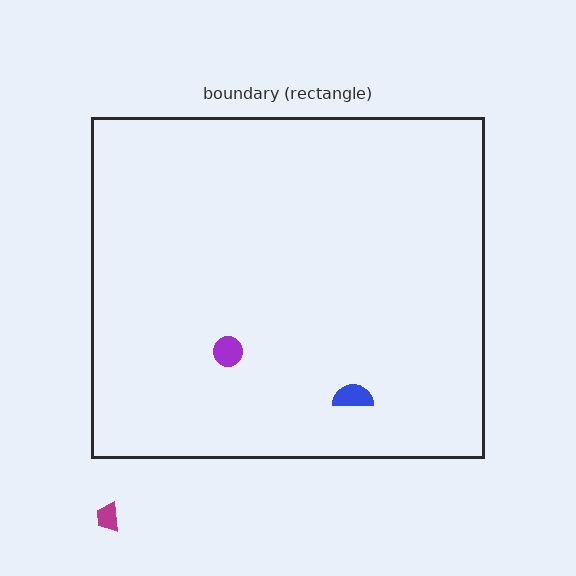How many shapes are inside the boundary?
2 inside, 1 outside.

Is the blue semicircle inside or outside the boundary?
Inside.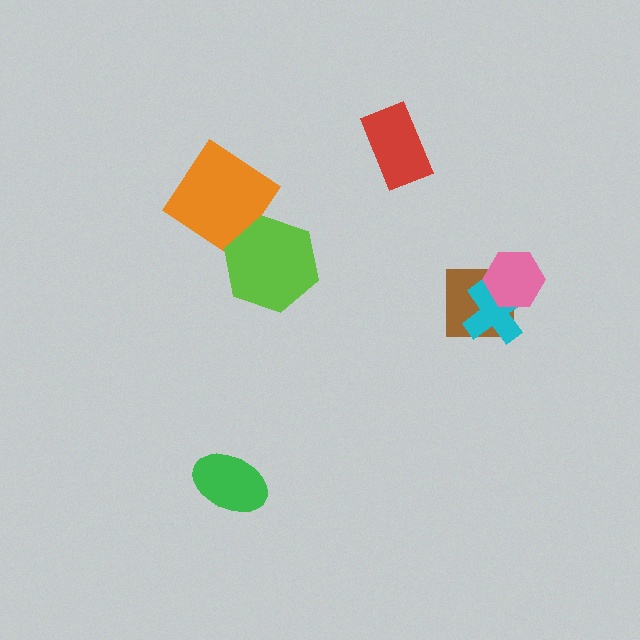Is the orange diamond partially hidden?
Yes, it is partially covered by another shape.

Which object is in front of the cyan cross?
The pink hexagon is in front of the cyan cross.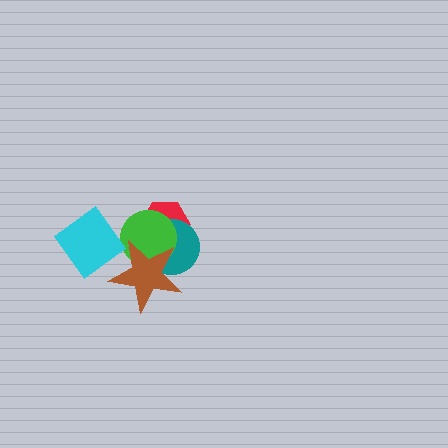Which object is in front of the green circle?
The brown star is in front of the green circle.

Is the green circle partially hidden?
Yes, it is partially covered by another shape.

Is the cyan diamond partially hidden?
No, no other shape covers it.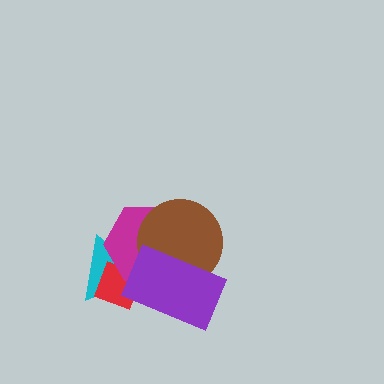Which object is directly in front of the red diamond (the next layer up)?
The magenta hexagon is directly in front of the red diamond.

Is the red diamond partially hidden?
Yes, it is partially covered by another shape.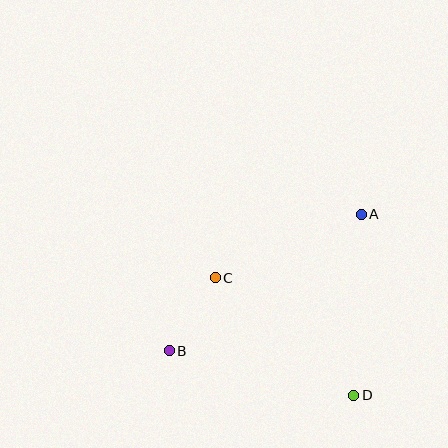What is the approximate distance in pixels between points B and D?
The distance between B and D is approximately 190 pixels.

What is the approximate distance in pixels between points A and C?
The distance between A and C is approximately 159 pixels.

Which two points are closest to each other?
Points B and C are closest to each other.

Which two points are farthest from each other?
Points A and B are farthest from each other.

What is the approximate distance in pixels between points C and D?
The distance between C and D is approximately 181 pixels.